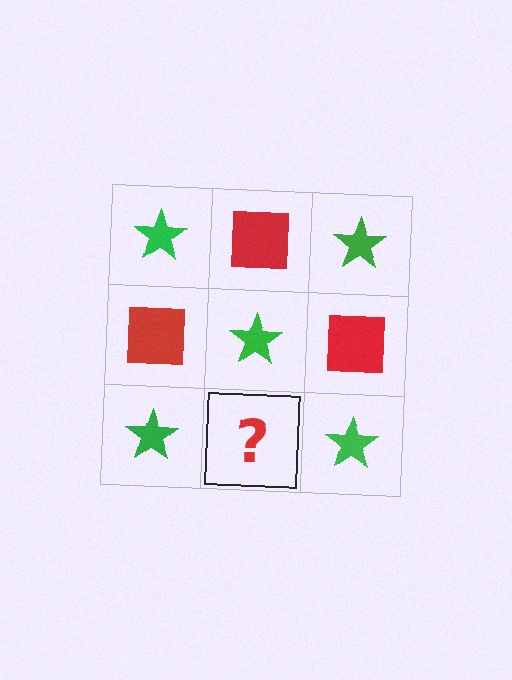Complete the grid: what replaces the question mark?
The question mark should be replaced with a red square.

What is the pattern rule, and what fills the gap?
The rule is that it alternates green star and red square in a checkerboard pattern. The gap should be filled with a red square.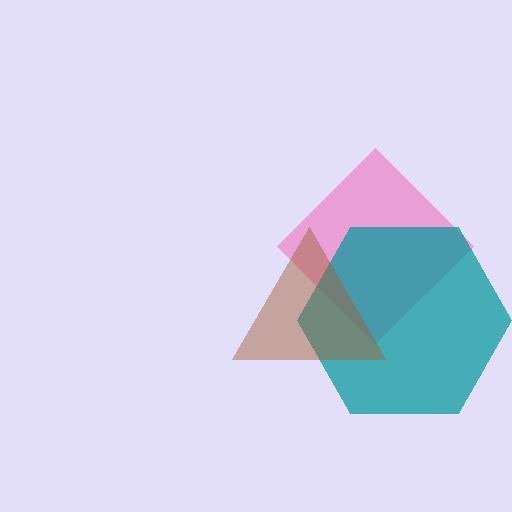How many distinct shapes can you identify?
There are 3 distinct shapes: a pink diamond, a teal hexagon, a brown triangle.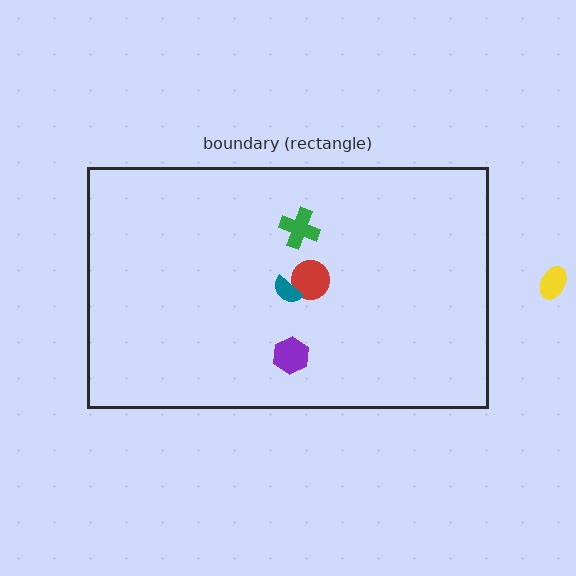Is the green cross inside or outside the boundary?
Inside.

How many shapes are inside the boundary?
4 inside, 1 outside.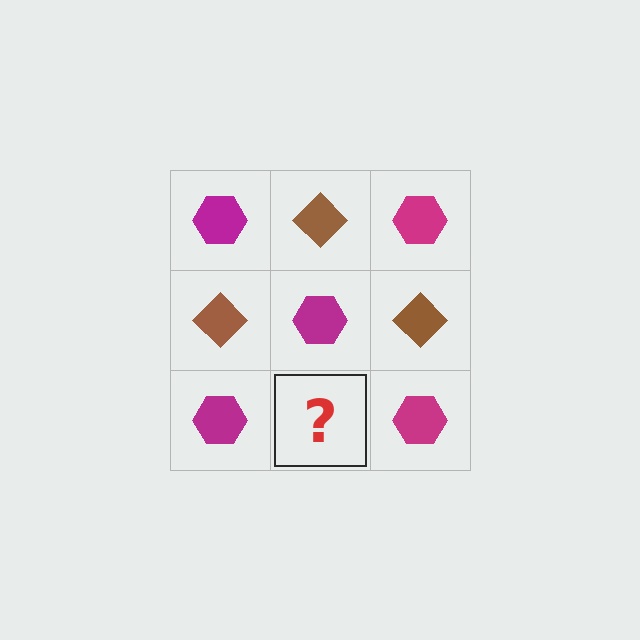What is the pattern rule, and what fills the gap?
The rule is that it alternates magenta hexagon and brown diamond in a checkerboard pattern. The gap should be filled with a brown diamond.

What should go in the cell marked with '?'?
The missing cell should contain a brown diamond.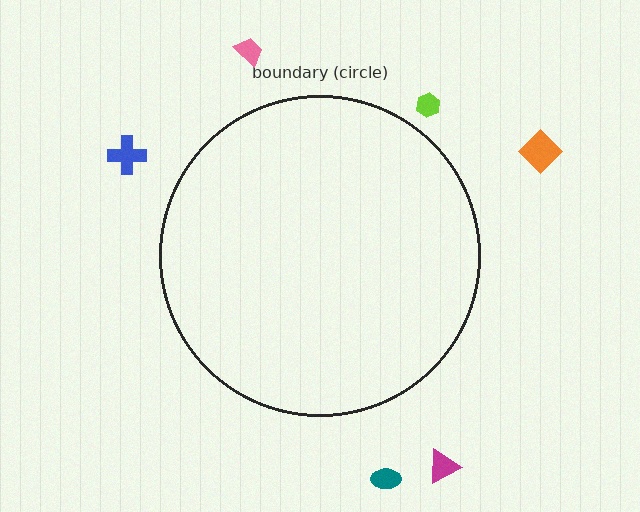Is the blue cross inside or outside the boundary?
Outside.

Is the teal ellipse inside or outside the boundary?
Outside.